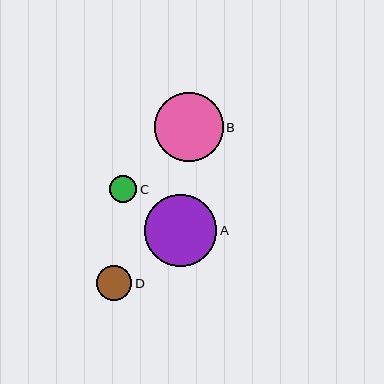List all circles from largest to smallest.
From largest to smallest: A, B, D, C.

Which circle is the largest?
Circle A is the largest with a size of approximately 72 pixels.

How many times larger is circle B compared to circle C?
Circle B is approximately 2.5 times the size of circle C.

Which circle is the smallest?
Circle C is the smallest with a size of approximately 28 pixels.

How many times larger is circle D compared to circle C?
Circle D is approximately 1.3 times the size of circle C.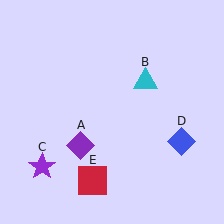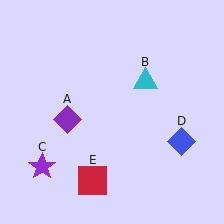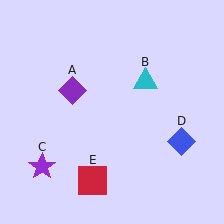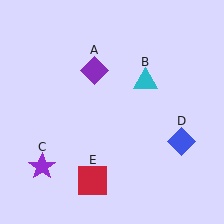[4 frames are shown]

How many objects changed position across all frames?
1 object changed position: purple diamond (object A).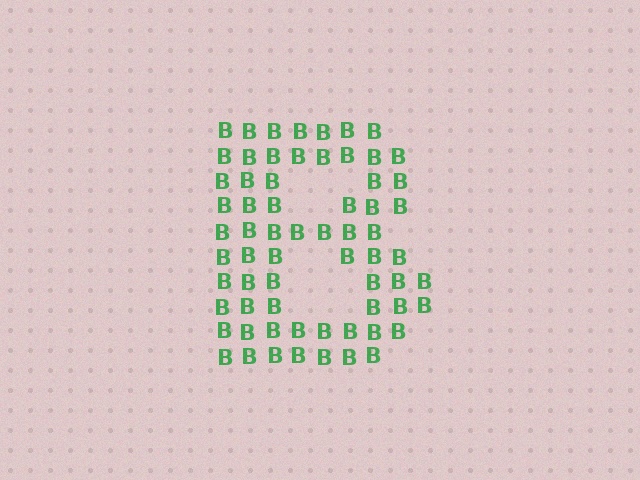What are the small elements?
The small elements are letter B's.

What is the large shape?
The large shape is the letter B.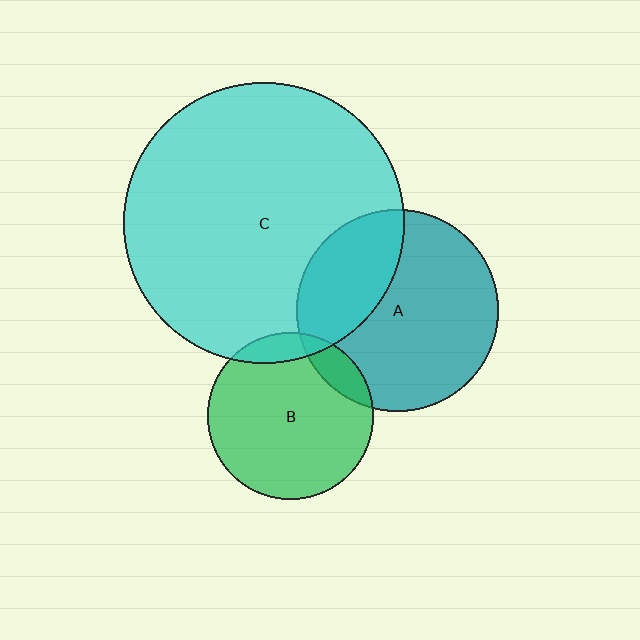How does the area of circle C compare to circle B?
Approximately 2.9 times.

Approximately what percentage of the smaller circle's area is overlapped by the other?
Approximately 10%.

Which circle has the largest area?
Circle C (cyan).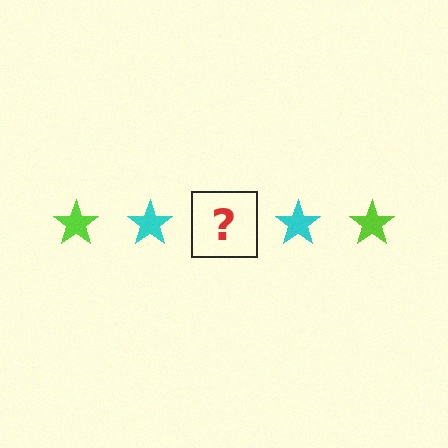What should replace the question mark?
The question mark should be replaced with a lime star.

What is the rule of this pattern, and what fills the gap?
The rule is that the pattern cycles through lime, cyan stars. The gap should be filled with a lime star.